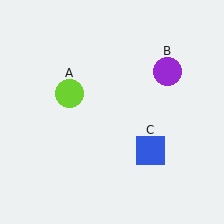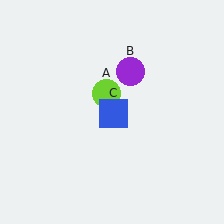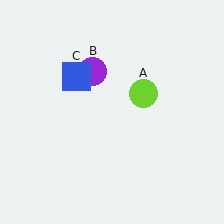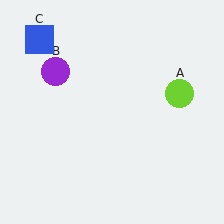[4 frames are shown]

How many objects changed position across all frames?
3 objects changed position: lime circle (object A), purple circle (object B), blue square (object C).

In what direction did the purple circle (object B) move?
The purple circle (object B) moved left.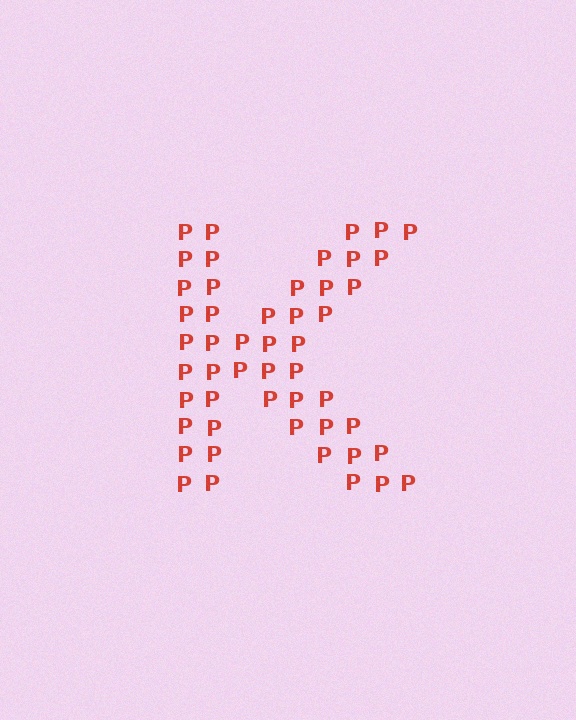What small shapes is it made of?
It is made of small letter P's.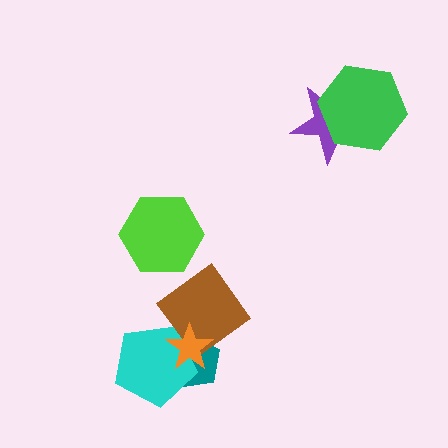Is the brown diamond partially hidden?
Yes, it is partially covered by another shape.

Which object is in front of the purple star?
The green hexagon is in front of the purple star.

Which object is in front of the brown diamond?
The orange star is in front of the brown diamond.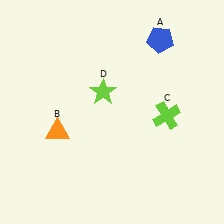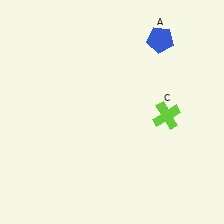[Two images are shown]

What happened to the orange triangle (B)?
The orange triangle (B) was removed in Image 2. It was in the bottom-left area of Image 1.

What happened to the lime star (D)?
The lime star (D) was removed in Image 2. It was in the top-left area of Image 1.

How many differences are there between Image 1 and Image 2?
There are 2 differences between the two images.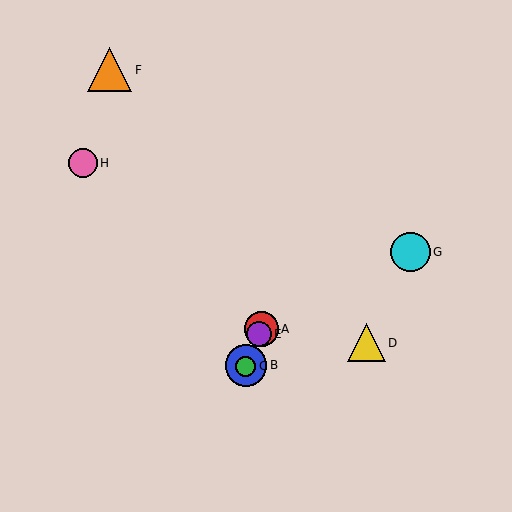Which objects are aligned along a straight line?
Objects A, B, C, E are aligned along a straight line.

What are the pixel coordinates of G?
Object G is at (411, 252).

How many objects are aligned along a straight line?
4 objects (A, B, C, E) are aligned along a straight line.